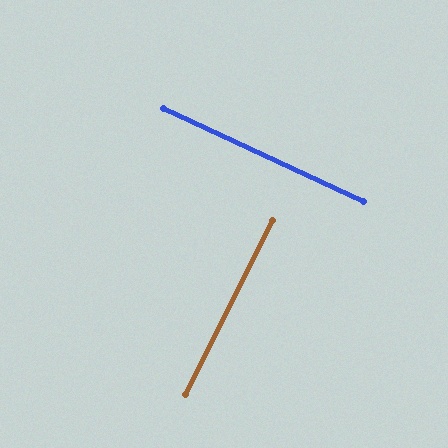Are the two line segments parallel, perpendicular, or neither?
Perpendicular — they meet at approximately 88°.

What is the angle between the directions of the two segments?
Approximately 88 degrees.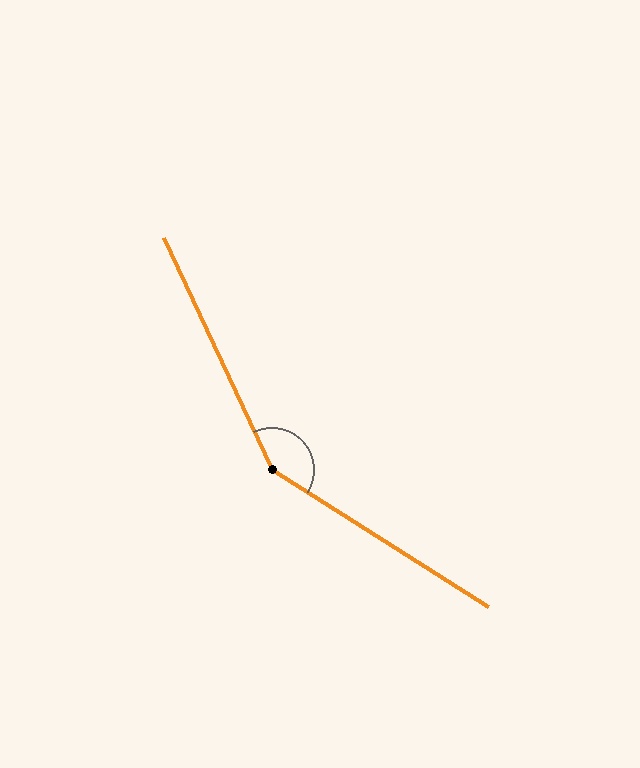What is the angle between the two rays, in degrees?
Approximately 147 degrees.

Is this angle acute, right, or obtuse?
It is obtuse.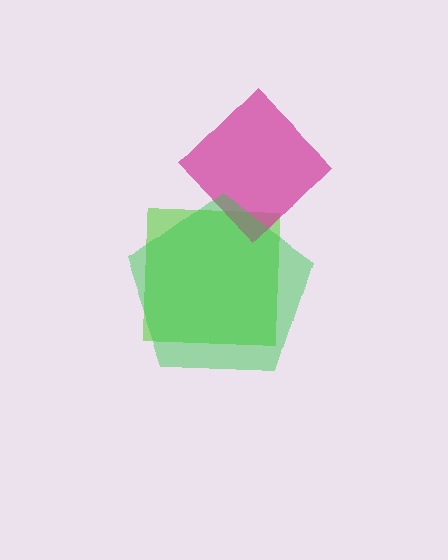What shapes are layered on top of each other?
The layered shapes are: a lime square, a magenta diamond, a green pentagon.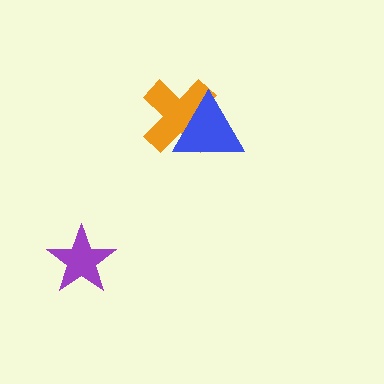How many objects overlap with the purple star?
0 objects overlap with the purple star.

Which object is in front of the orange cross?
The blue triangle is in front of the orange cross.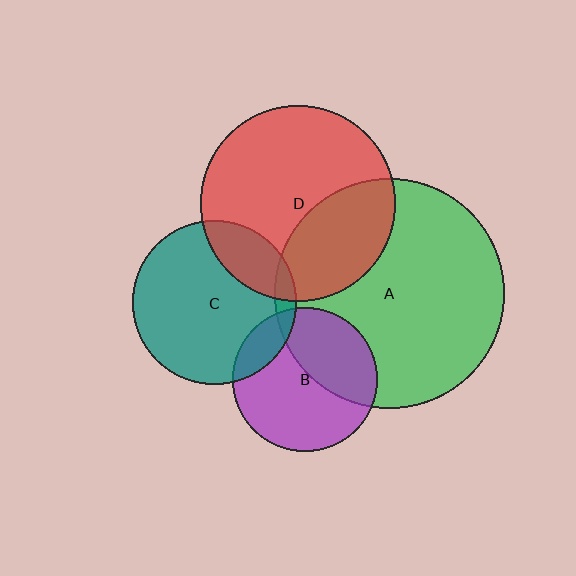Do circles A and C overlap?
Yes.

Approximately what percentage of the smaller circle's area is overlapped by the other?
Approximately 5%.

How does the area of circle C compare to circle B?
Approximately 1.3 times.